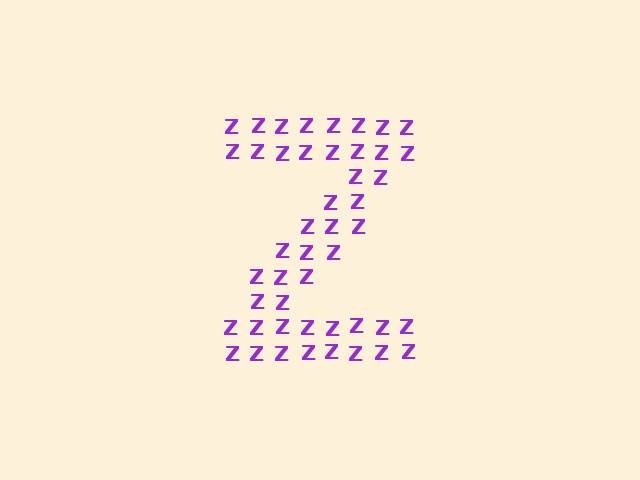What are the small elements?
The small elements are letter Z's.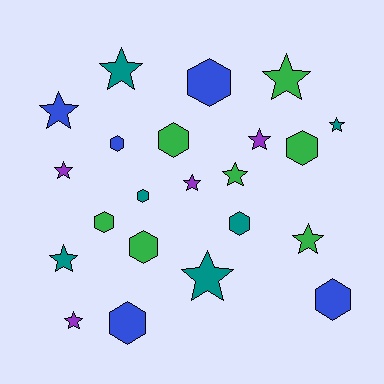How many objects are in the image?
There are 22 objects.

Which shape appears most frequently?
Star, with 12 objects.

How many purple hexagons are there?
There are no purple hexagons.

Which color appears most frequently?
Green, with 7 objects.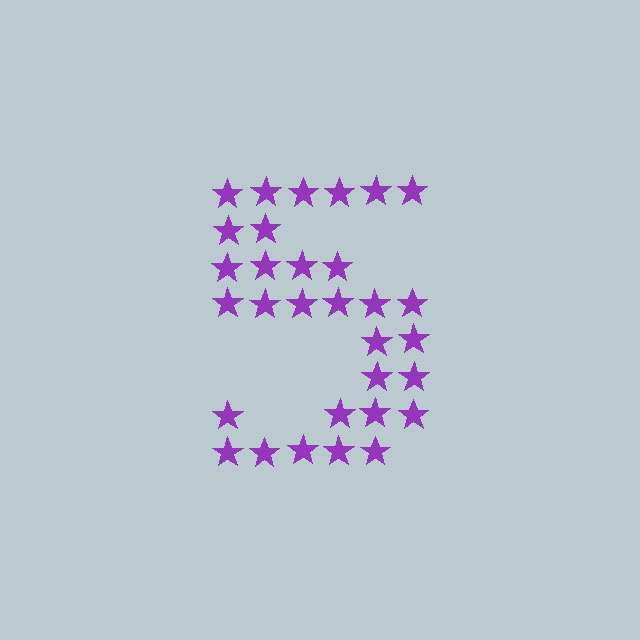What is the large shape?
The large shape is the digit 5.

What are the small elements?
The small elements are stars.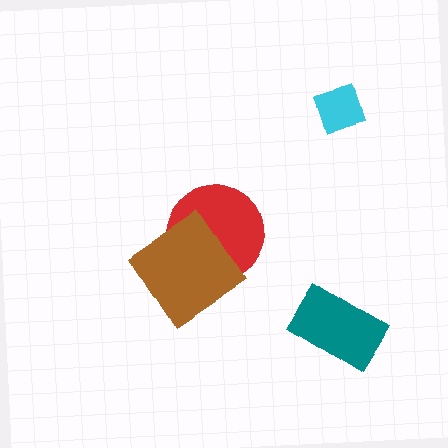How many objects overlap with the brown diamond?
1 object overlaps with the brown diamond.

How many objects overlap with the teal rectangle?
0 objects overlap with the teal rectangle.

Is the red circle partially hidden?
Yes, it is partially covered by another shape.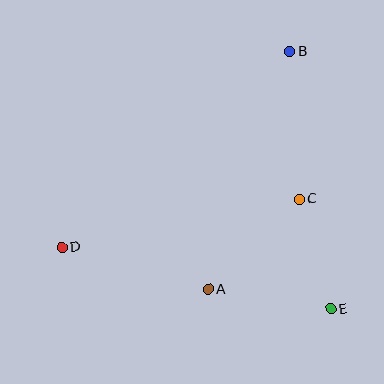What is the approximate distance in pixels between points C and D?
The distance between C and D is approximately 243 pixels.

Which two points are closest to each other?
Points C and E are closest to each other.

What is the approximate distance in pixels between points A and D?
The distance between A and D is approximately 152 pixels.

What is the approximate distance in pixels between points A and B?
The distance between A and B is approximately 251 pixels.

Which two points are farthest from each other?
Points B and D are farthest from each other.